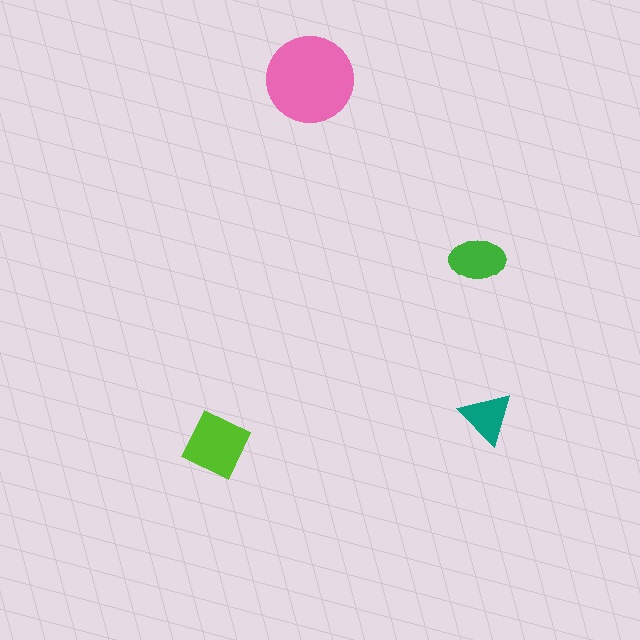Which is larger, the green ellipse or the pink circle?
The pink circle.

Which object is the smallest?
The teal triangle.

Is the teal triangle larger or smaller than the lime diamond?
Smaller.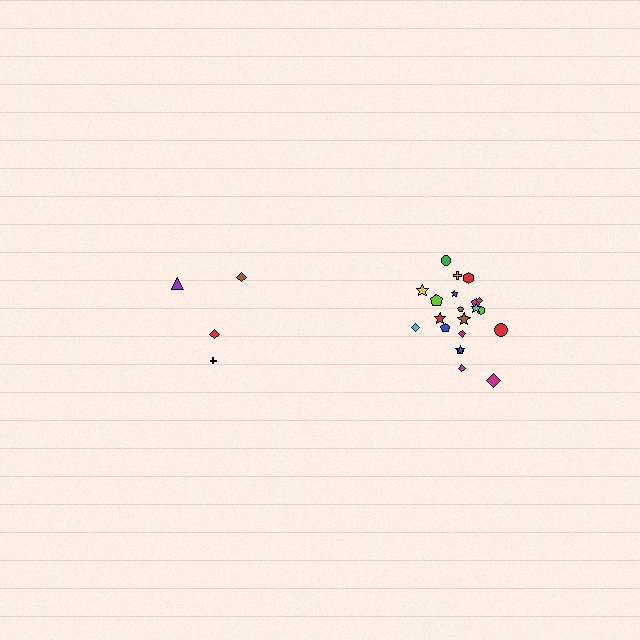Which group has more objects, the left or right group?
The right group.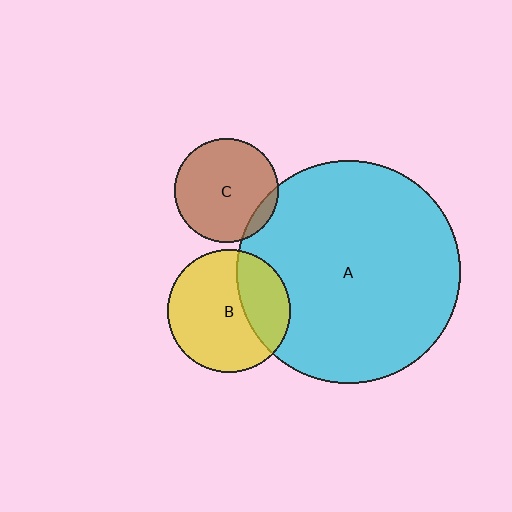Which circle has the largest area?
Circle A (cyan).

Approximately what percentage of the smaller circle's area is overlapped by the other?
Approximately 30%.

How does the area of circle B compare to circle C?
Approximately 1.4 times.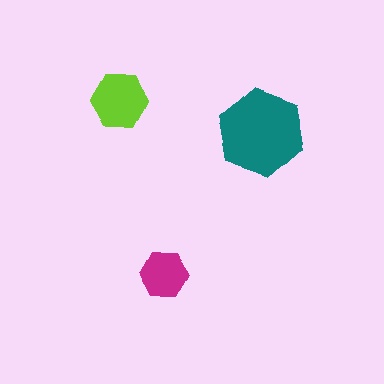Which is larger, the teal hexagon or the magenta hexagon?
The teal one.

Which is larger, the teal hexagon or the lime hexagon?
The teal one.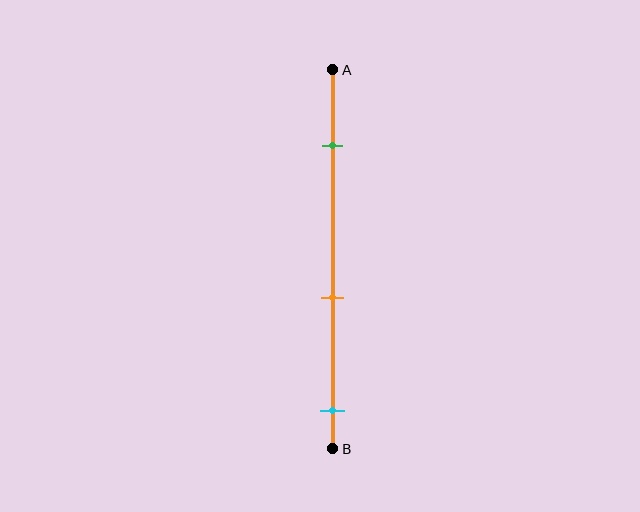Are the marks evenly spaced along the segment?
Yes, the marks are approximately evenly spaced.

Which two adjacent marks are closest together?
The orange and cyan marks are the closest adjacent pair.